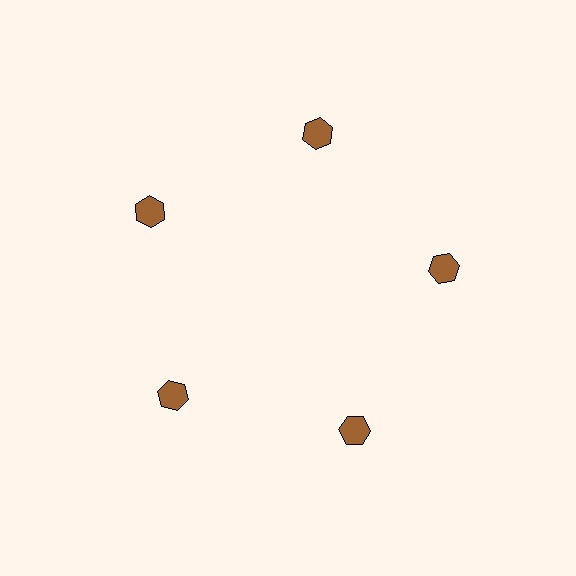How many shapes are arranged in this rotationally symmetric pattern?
There are 5 shapes, arranged in 5 groups of 1.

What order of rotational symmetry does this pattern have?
This pattern has 5-fold rotational symmetry.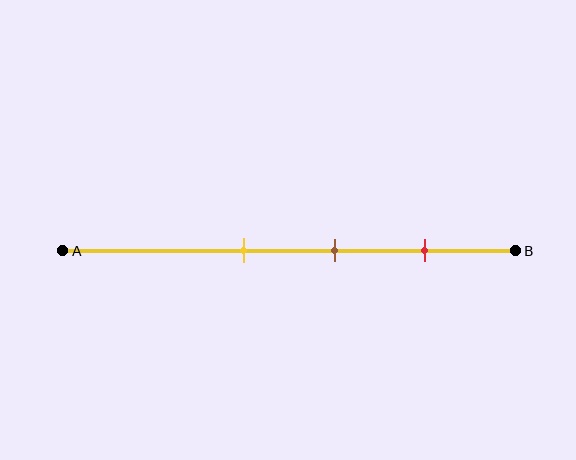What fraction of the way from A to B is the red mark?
The red mark is approximately 80% (0.8) of the way from A to B.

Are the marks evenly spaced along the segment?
Yes, the marks are approximately evenly spaced.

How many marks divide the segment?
There are 3 marks dividing the segment.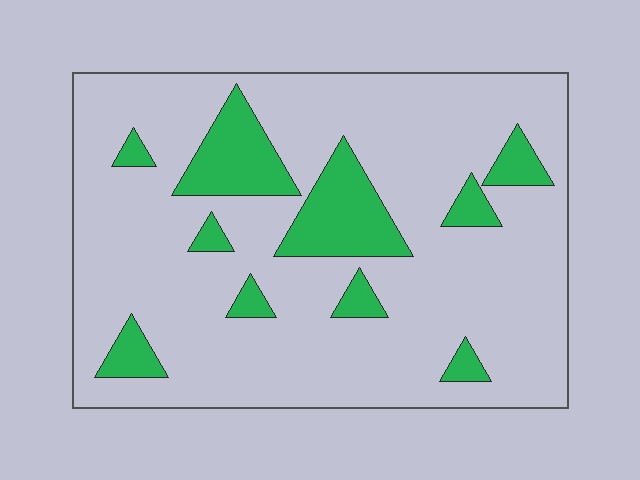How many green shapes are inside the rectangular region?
10.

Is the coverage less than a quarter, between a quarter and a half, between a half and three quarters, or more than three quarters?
Less than a quarter.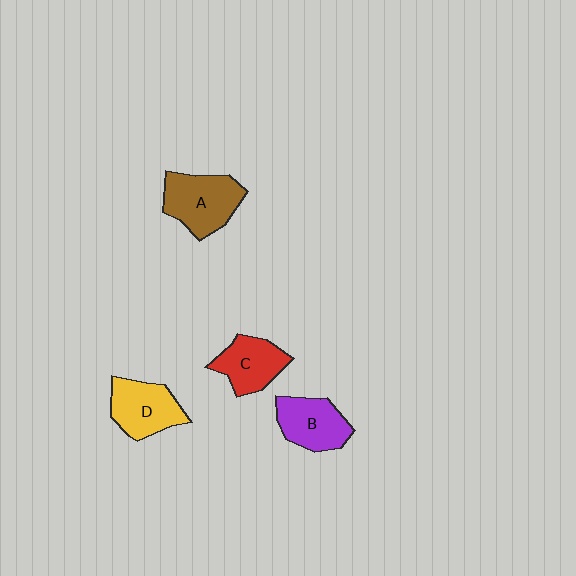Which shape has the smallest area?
Shape C (red).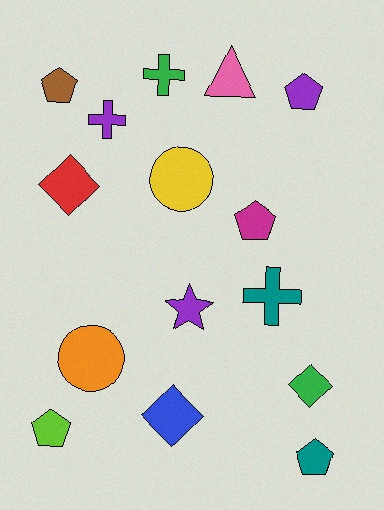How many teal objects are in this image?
There are 2 teal objects.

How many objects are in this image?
There are 15 objects.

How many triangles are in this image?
There is 1 triangle.